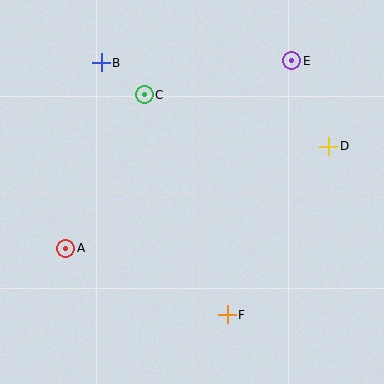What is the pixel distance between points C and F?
The distance between C and F is 235 pixels.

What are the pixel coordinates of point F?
Point F is at (227, 315).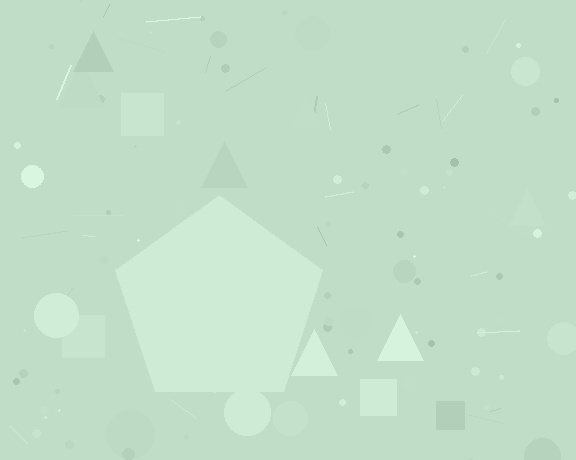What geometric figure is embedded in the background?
A pentagon is embedded in the background.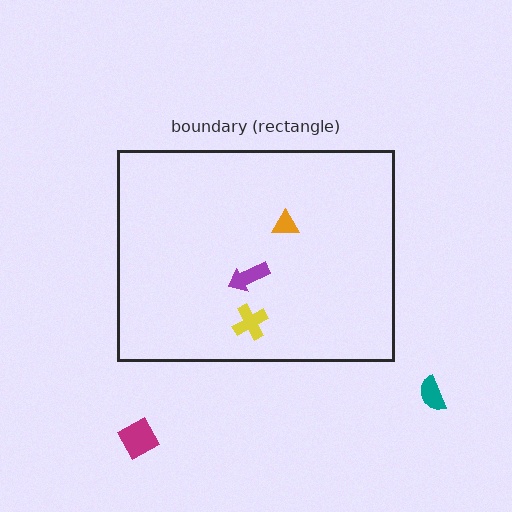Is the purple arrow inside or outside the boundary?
Inside.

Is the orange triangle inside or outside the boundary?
Inside.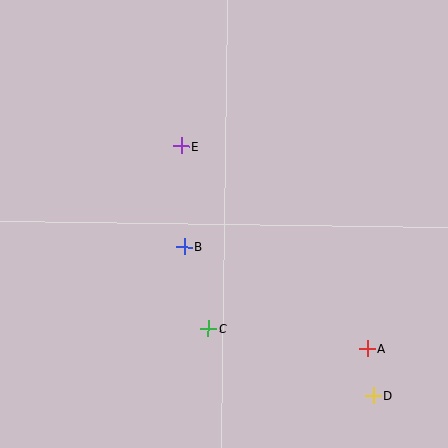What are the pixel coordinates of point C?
Point C is at (208, 328).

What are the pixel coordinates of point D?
Point D is at (373, 396).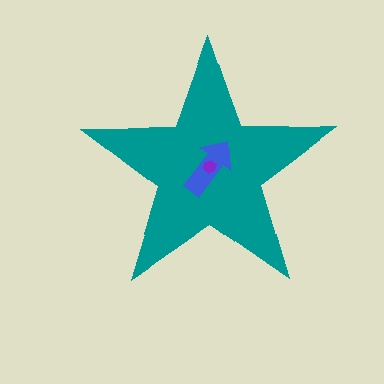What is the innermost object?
The purple hexagon.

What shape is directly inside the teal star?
The blue arrow.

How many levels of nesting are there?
3.